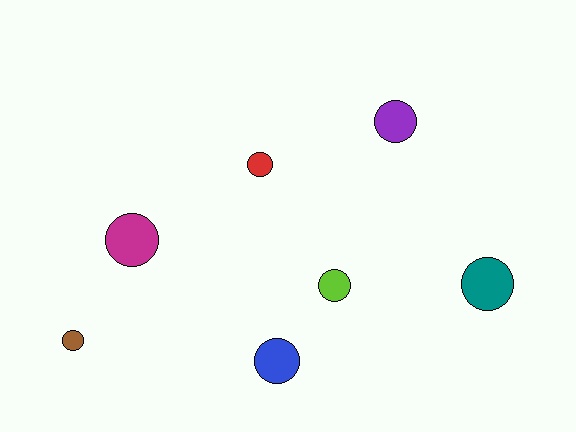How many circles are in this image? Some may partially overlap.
There are 7 circles.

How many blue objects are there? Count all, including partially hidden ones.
There is 1 blue object.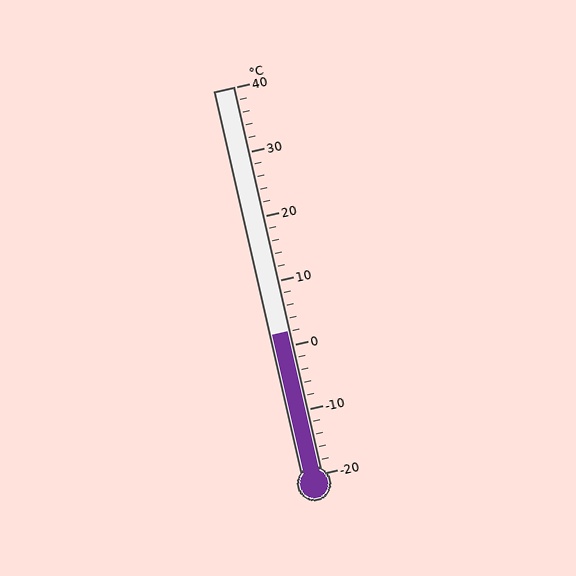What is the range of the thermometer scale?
The thermometer scale ranges from -20°C to 40°C.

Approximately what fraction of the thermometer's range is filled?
The thermometer is filled to approximately 35% of its range.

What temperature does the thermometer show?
The thermometer shows approximately 2°C.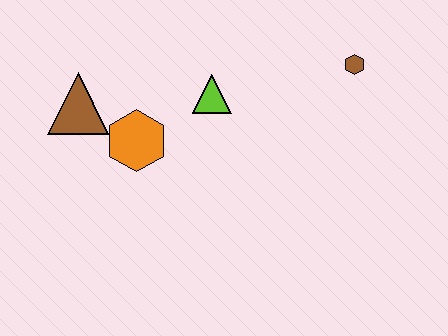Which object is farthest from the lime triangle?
The brown hexagon is farthest from the lime triangle.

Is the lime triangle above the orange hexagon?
Yes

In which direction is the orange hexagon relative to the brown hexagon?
The orange hexagon is to the left of the brown hexagon.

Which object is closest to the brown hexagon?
The lime triangle is closest to the brown hexagon.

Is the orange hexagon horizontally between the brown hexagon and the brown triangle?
Yes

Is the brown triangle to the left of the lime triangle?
Yes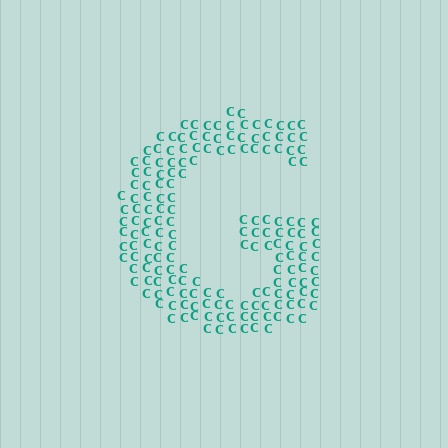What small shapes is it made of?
It is made of small letter C's.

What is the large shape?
The large shape is the letter G.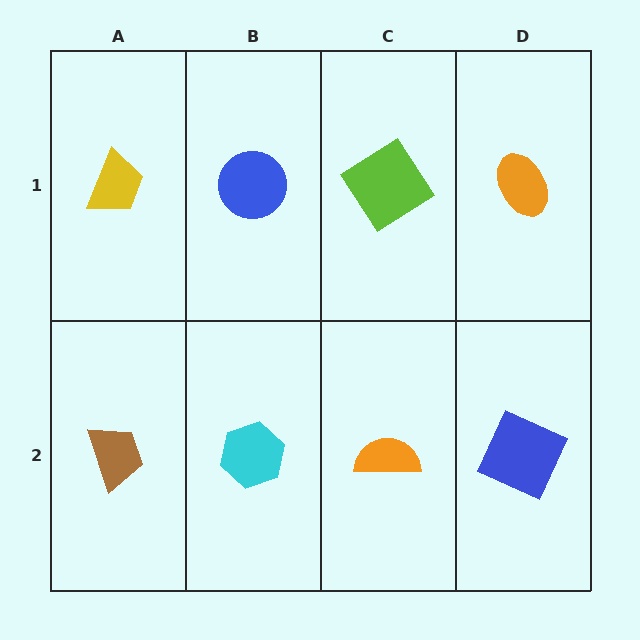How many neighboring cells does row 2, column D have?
2.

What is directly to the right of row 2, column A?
A cyan hexagon.